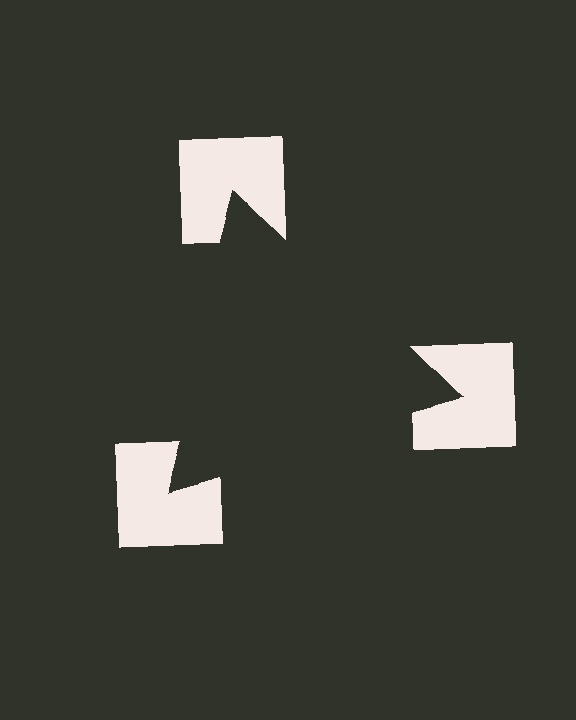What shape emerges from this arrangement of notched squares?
An illusory triangle — its edges are inferred from the aligned wedge cuts in the notched squares, not physically drawn.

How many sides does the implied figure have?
3 sides.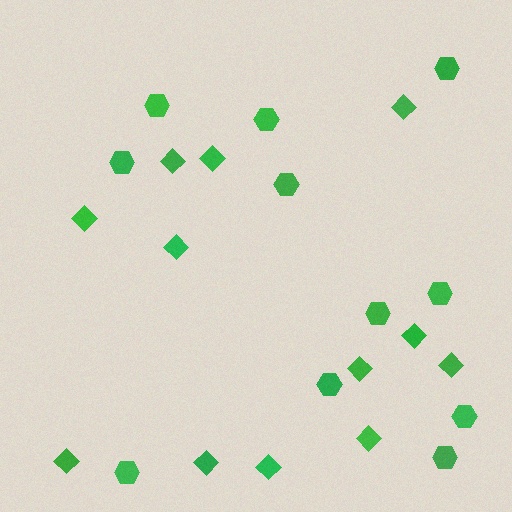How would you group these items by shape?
There are 2 groups: one group of hexagons (11) and one group of diamonds (12).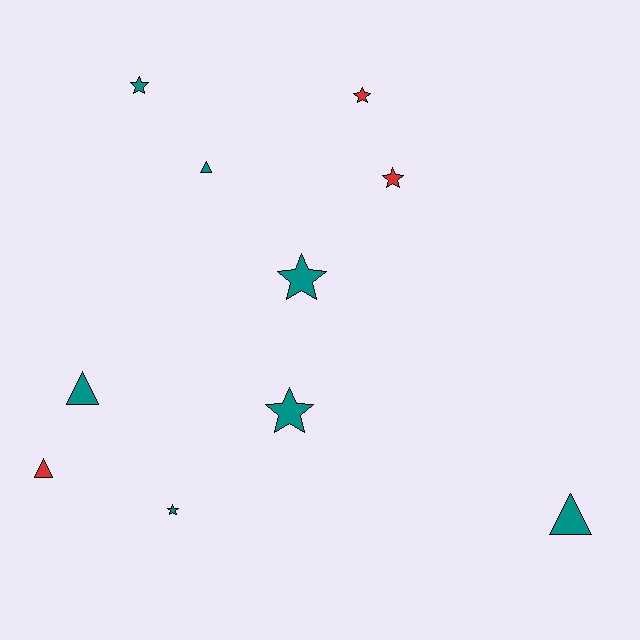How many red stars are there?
There are 2 red stars.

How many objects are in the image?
There are 10 objects.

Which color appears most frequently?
Teal, with 7 objects.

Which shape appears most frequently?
Star, with 6 objects.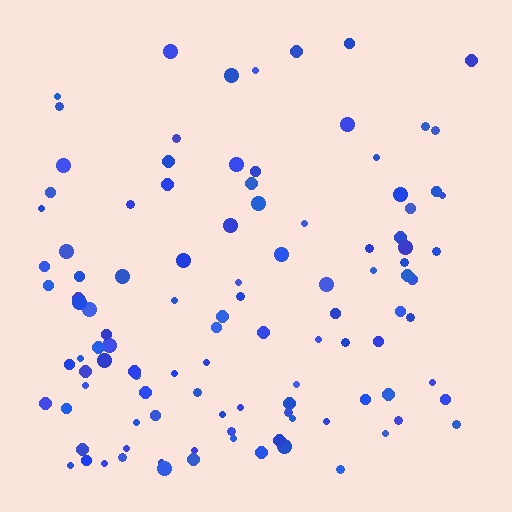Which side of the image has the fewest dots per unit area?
The top.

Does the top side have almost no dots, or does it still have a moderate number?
Still a moderate number, just noticeably fewer than the bottom.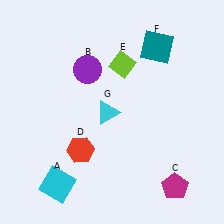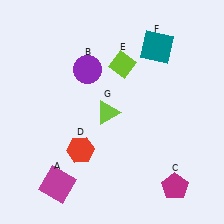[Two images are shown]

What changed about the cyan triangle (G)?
In Image 1, G is cyan. In Image 2, it changed to lime.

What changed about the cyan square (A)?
In Image 1, A is cyan. In Image 2, it changed to magenta.